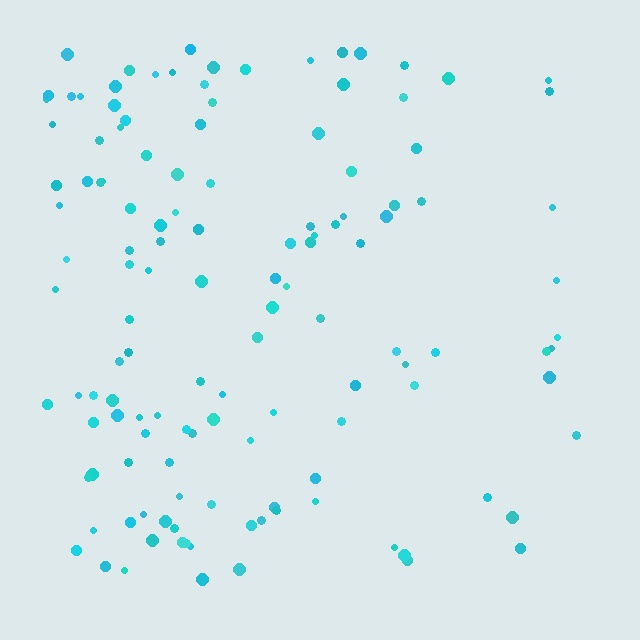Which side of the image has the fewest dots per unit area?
The right.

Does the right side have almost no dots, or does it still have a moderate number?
Still a moderate number, just noticeably fewer than the left.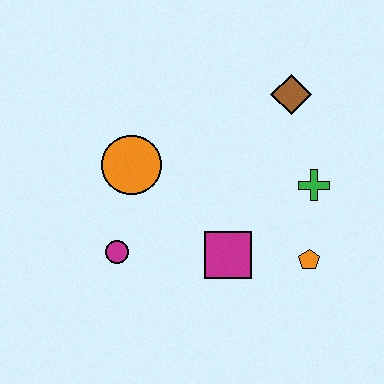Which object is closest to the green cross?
The orange pentagon is closest to the green cross.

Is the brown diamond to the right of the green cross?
No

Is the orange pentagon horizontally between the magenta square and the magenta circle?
No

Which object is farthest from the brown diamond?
The magenta circle is farthest from the brown diamond.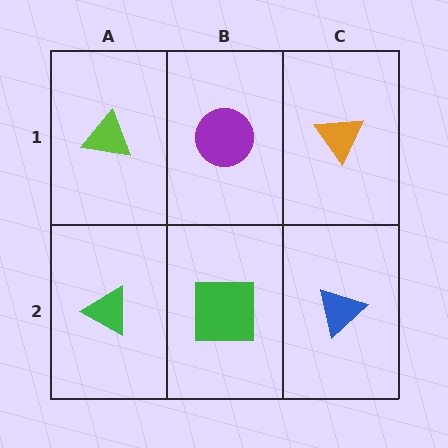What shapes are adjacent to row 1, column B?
A green square (row 2, column B), a lime triangle (row 1, column A), an orange triangle (row 1, column C).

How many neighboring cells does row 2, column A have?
2.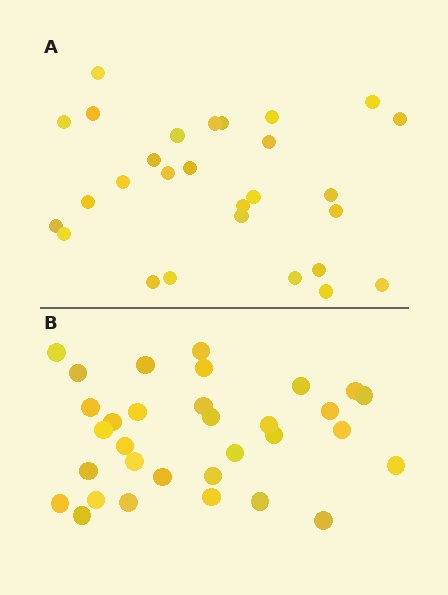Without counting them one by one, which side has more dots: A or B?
Region B (the bottom region) has more dots.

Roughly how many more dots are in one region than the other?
Region B has about 4 more dots than region A.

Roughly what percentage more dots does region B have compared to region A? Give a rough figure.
About 15% more.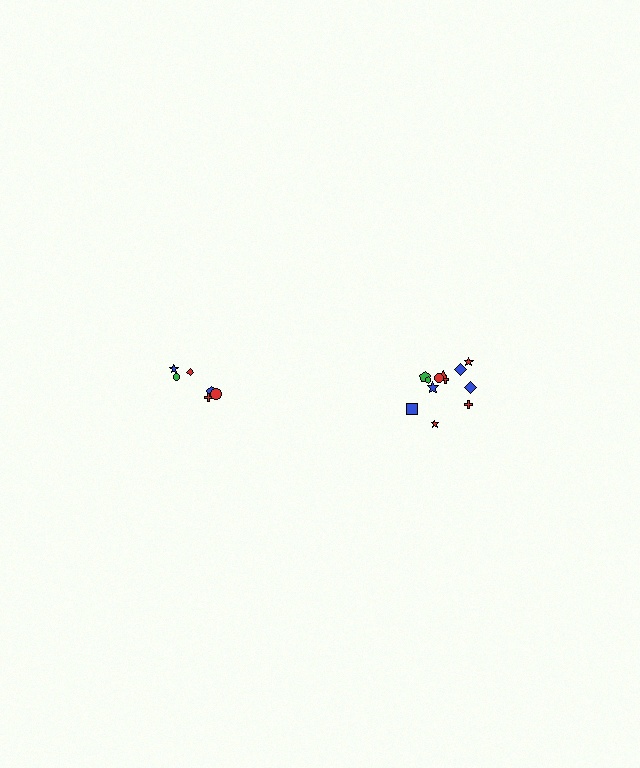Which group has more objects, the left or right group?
The right group.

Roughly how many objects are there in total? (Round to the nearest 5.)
Roughly 20 objects in total.